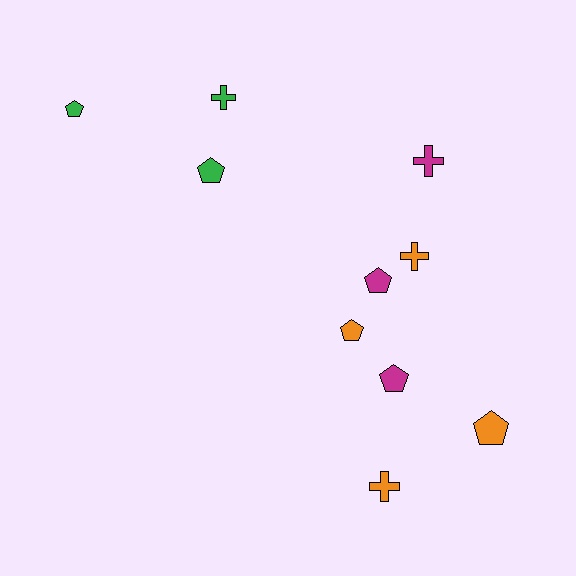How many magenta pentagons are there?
There are 2 magenta pentagons.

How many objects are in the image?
There are 10 objects.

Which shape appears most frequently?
Pentagon, with 6 objects.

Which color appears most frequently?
Orange, with 4 objects.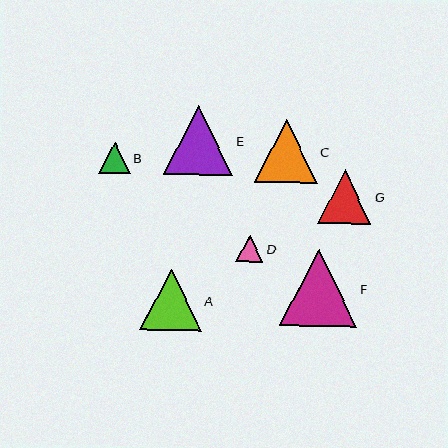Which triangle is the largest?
Triangle F is the largest with a size of approximately 77 pixels.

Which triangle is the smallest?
Triangle D is the smallest with a size of approximately 27 pixels.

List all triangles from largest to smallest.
From largest to smallest: F, E, C, A, G, B, D.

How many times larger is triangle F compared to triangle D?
Triangle F is approximately 2.9 times the size of triangle D.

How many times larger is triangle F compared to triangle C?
Triangle F is approximately 1.2 times the size of triangle C.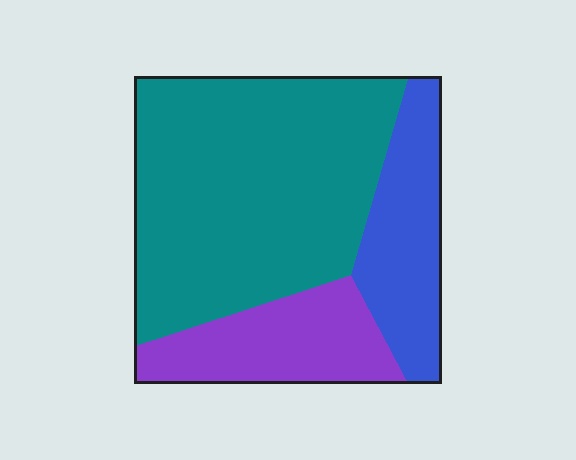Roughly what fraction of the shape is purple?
Purple covers about 20% of the shape.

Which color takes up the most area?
Teal, at roughly 60%.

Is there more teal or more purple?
Teal.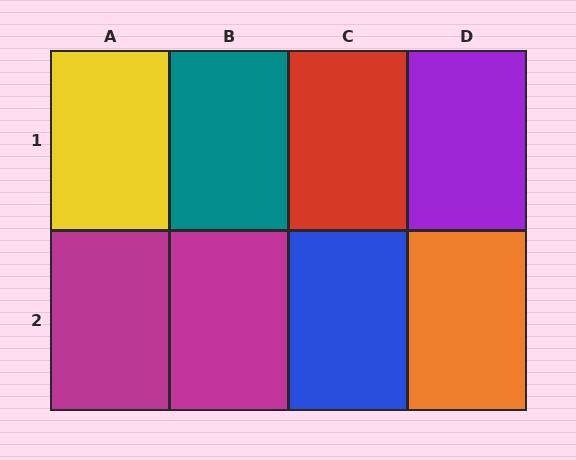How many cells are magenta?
2 cells are magenta.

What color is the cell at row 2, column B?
Magenta.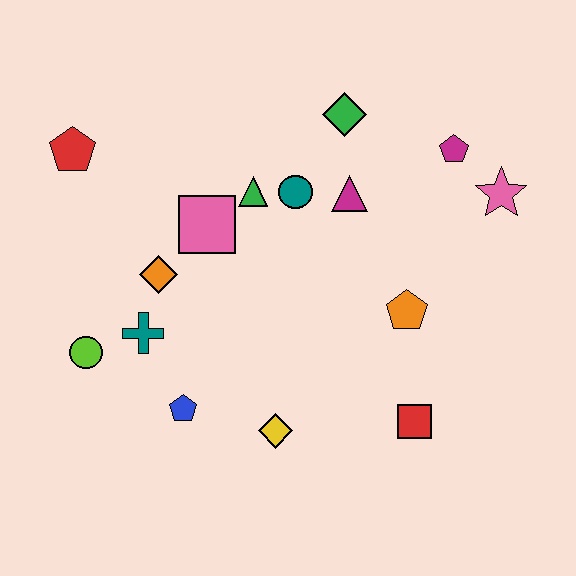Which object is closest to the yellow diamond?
The blue pentagon is closest to the yellow diamond.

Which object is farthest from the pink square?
The pink star is farthest from the pink square.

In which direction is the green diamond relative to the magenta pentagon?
The green diamond is to the left of the magenta pentagon.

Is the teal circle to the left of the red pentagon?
No